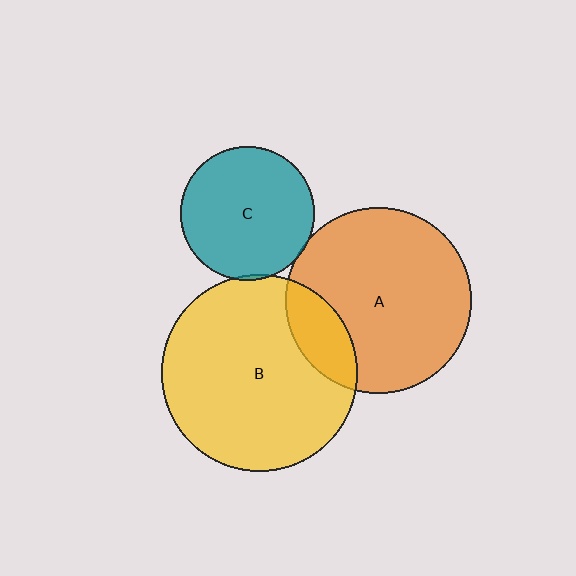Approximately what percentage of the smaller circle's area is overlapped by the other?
Approximately 15%.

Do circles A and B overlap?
Yes.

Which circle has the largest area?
Circle B (yellow).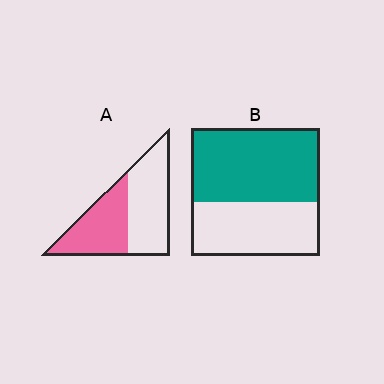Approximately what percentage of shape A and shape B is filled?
A is approximately 45% and B is approximately 60%.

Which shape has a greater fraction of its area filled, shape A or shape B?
Shape B.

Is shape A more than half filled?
No.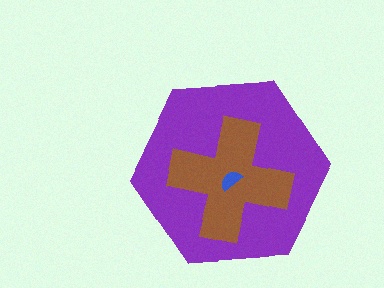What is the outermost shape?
The purple hexagon.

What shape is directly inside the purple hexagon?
The brown cross.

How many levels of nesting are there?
3.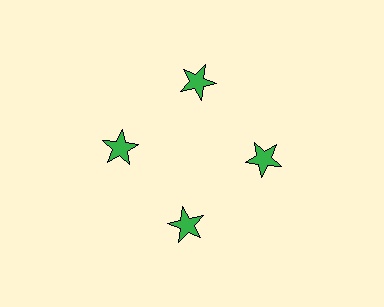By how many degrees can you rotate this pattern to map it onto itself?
The pattern maps onto itself every 90 degrees of rotation.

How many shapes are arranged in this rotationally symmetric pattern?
There are 4 shapes, arranged in 4 groups of 1.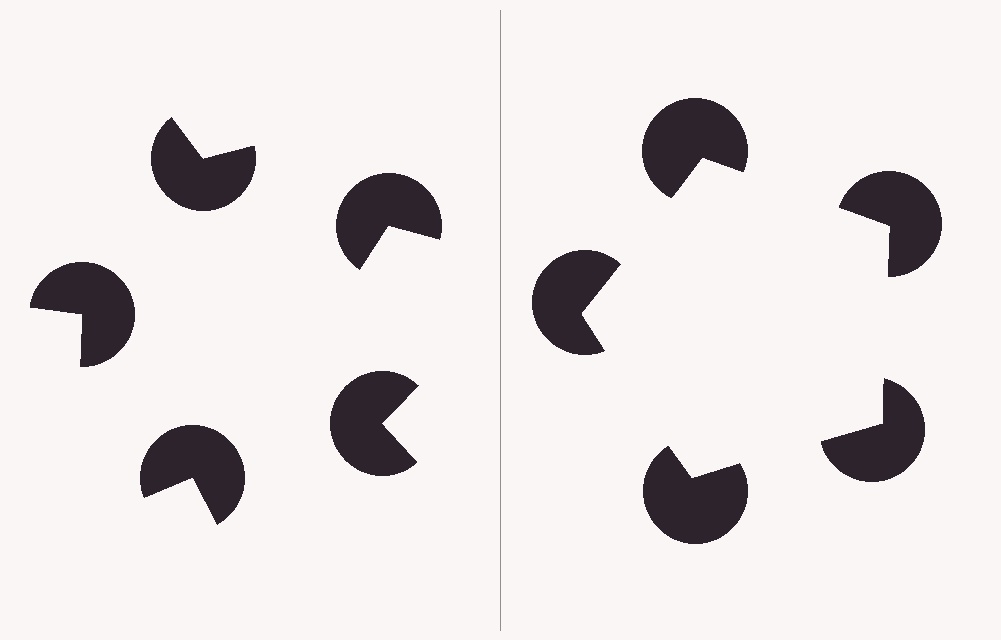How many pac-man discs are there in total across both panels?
10 — 5 on each side.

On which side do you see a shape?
An illusory pentagon appears on the right side. On the left side the wedge cuts are rotated, so no coherent shape forms.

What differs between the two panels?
The pac-man discs are positioned identically on both sides; only the wedge orientations differ. On the right they align to a pentagon; on the left they are misaligned.